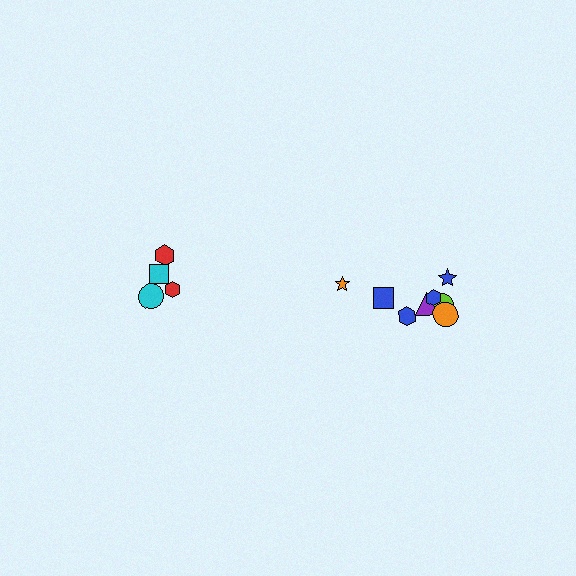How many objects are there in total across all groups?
There are 12 objects.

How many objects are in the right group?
There are 8 objects.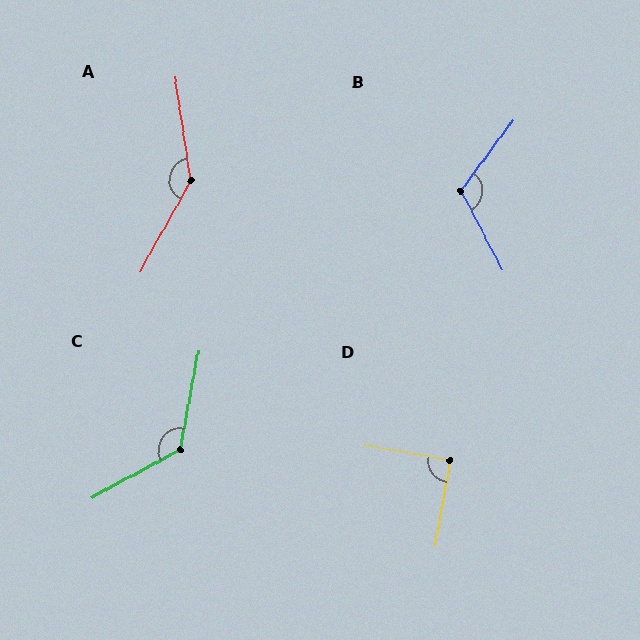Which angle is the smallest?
D, at approximately 90 degrees.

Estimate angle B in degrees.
Approximately 116 degrees.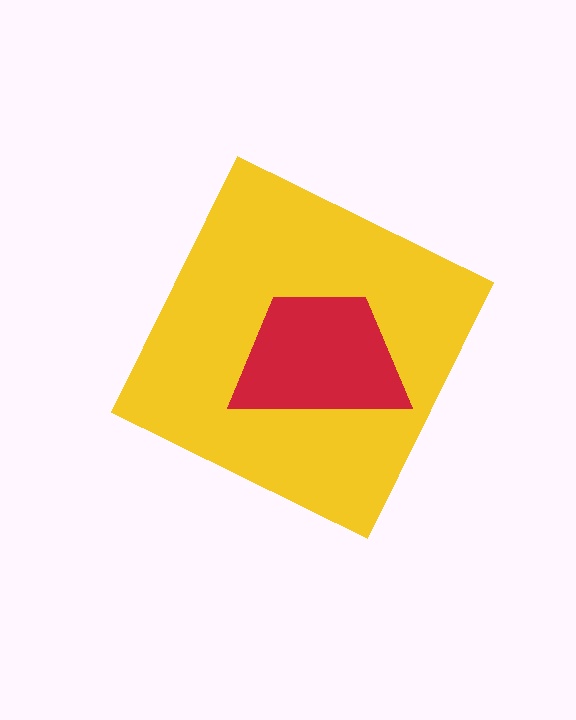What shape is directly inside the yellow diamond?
The red trapezoid.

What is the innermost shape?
The red trapezoid.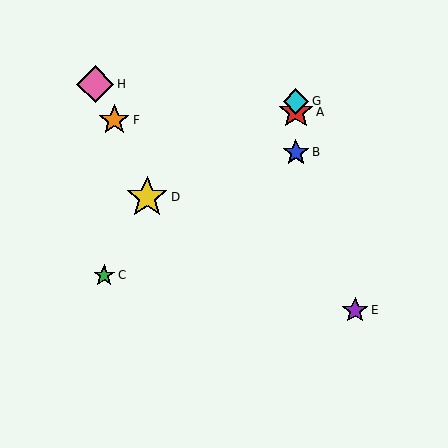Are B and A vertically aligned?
Yes, both are at x≈296.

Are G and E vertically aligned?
No, G is at x≈296 and E is at x≈355.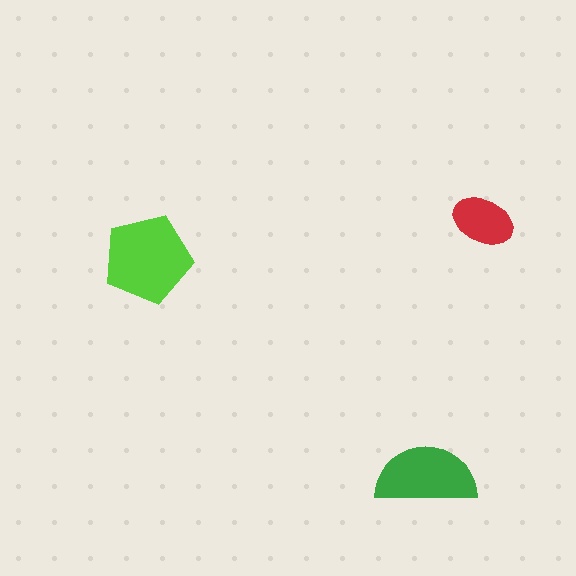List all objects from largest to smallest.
The lime pentagon, the green semicircle, the red ellipse.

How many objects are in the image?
There are 3 objects in the image.